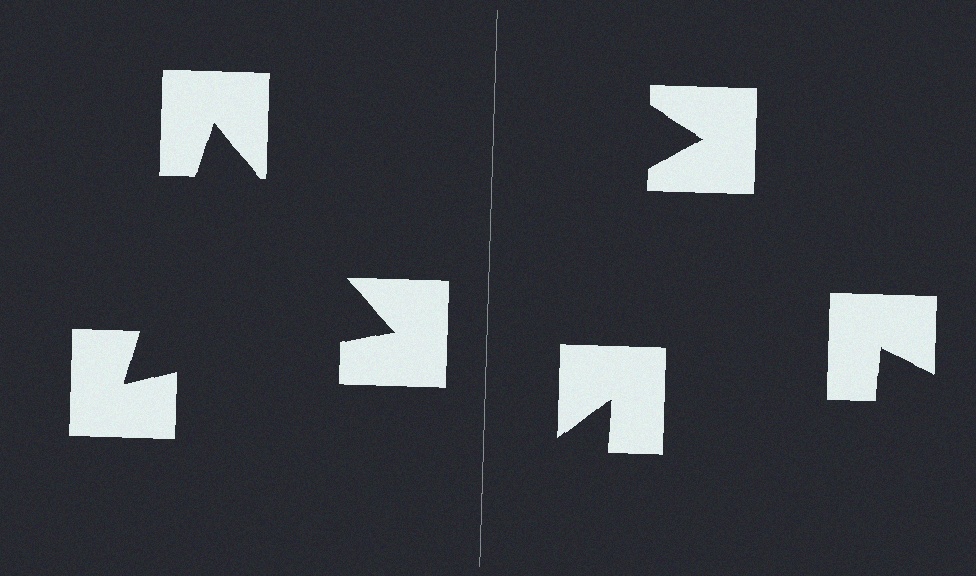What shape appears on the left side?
An illusory triangle.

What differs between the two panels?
The notched squares are positioned identically on both sides; only the wedge orientations differ. On the left they align to a triangle; on the right they are misaligned.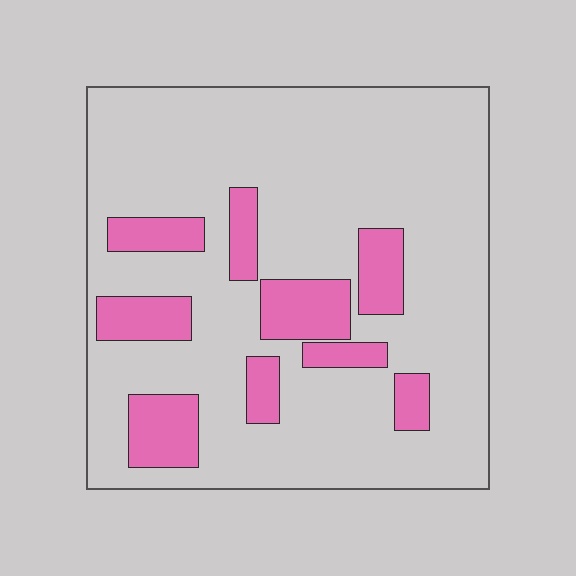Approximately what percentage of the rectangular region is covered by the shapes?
Approximately 20%.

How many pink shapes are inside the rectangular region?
9.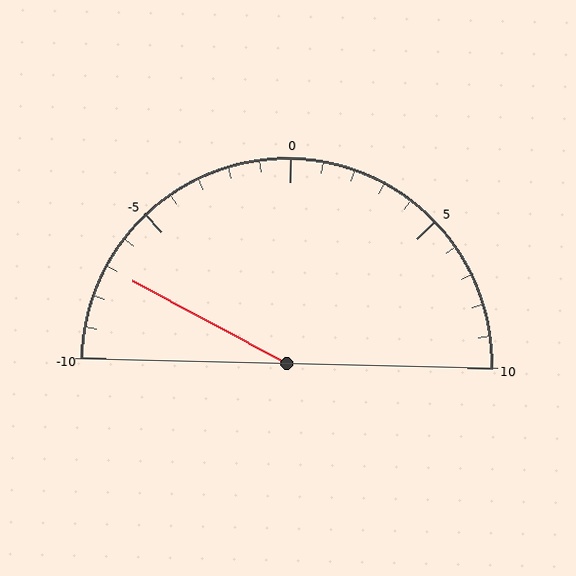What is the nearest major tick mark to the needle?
The nearest major tick mark is -5.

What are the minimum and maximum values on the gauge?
The gauge ranges from -10 to 10.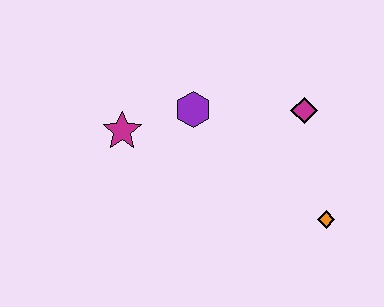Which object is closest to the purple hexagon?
The magenta star is closest to the purple hexagon.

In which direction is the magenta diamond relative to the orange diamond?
The magenta diamond is above the orange diamond.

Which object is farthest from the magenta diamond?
The magenta star is farthest from the magenta diamond.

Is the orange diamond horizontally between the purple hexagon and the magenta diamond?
No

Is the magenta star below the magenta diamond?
Yes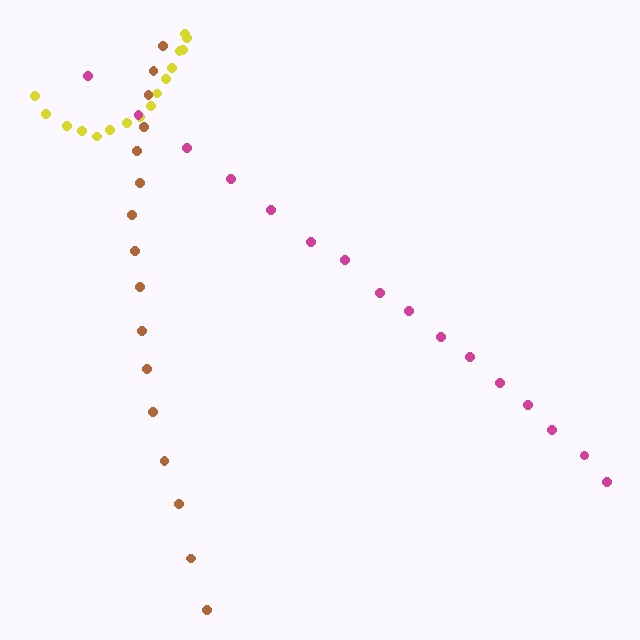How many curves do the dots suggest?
There are 3 distinct paths.